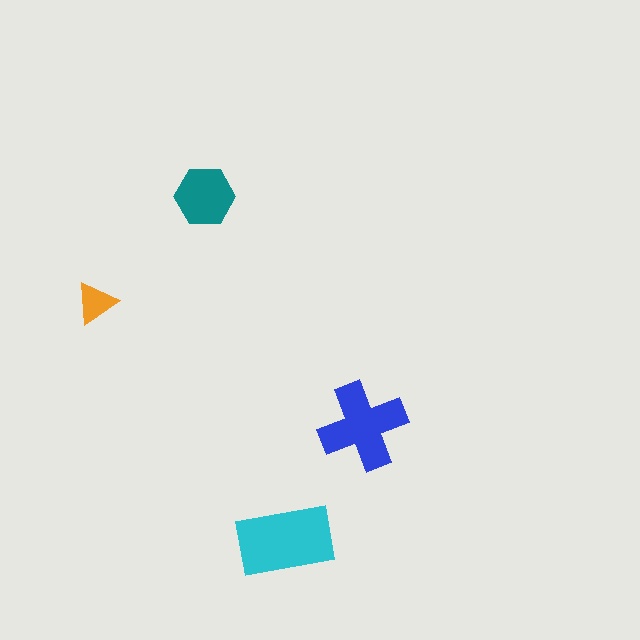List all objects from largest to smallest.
The cyan rectangle, the blue cross, the teal hexagon, the orange triangle.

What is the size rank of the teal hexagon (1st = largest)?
3rd.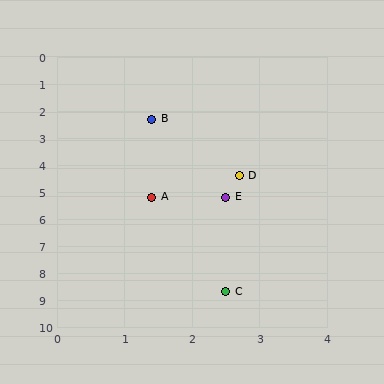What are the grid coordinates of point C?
Point C is at approximately (2.5, 8.7).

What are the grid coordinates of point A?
Point A is at approximately (1.4, 5.2).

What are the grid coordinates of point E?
Point E is at approximately (2.5, 5.2).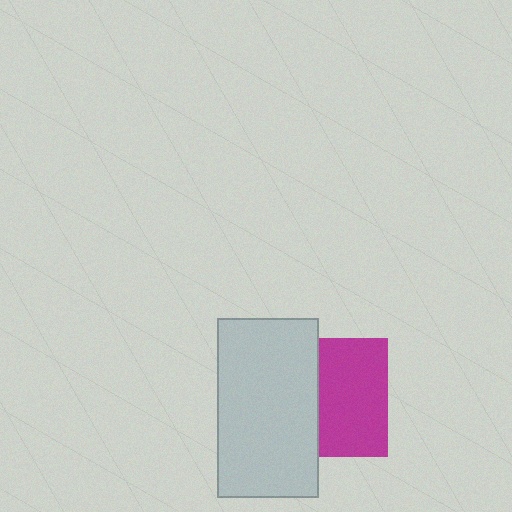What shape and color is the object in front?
The object in front is a light gray rectangle.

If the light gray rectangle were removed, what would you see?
You would see the complete magenta square.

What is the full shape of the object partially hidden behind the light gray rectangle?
The partially hidden object is a magenta square.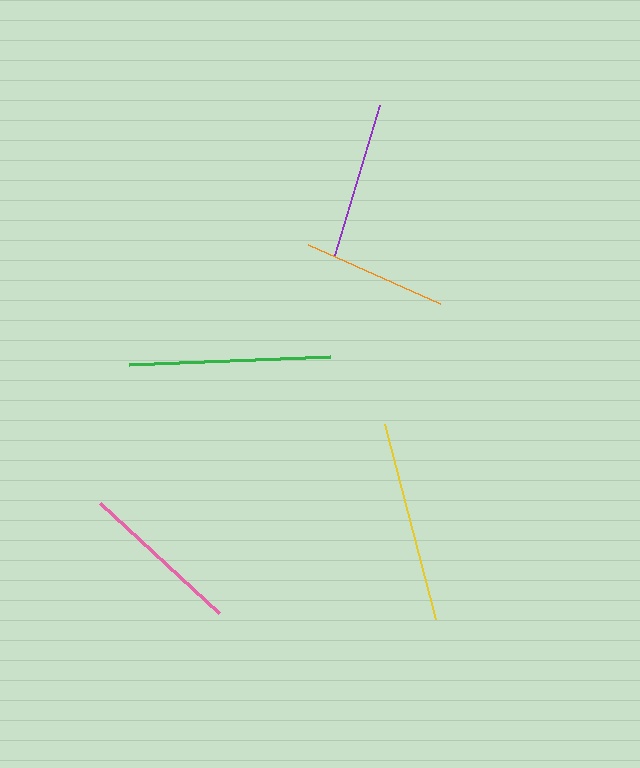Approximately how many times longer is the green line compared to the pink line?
The green line is approximately 1.2 times the length of the pink line.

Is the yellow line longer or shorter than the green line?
The green line is longer than the yellow line.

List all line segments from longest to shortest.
From longest to shortest: green, yellow, pink, purple, orange.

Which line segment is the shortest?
The orange line is the shortest at approximately 144 pixels.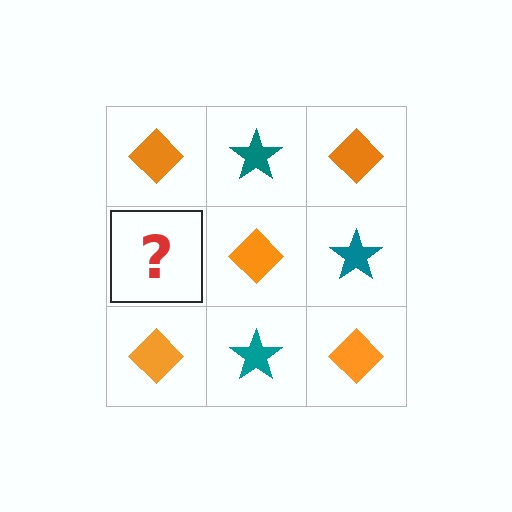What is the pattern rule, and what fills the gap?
The rule is that it alternates orange diamond and teal star in a checkerboard pattern. The gap should be filled with a teal star.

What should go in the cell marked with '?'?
The missing cell should contain a teal star.